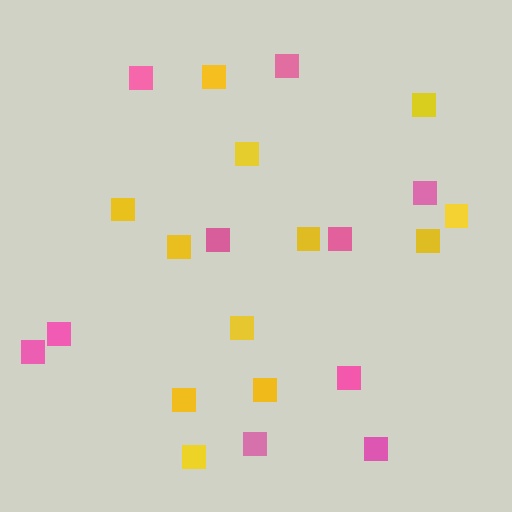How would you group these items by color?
There are 2 groups: one group of yellow squares (12) and one group of pink squares (10).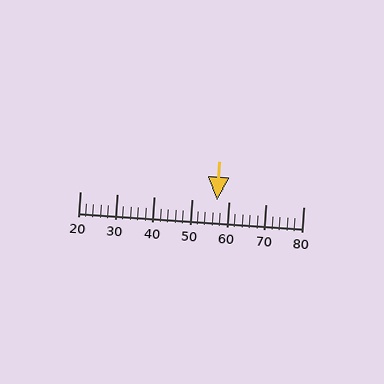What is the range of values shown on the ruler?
The ruler shows values from 20 to 80.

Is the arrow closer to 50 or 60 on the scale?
The arrow is closer to 60.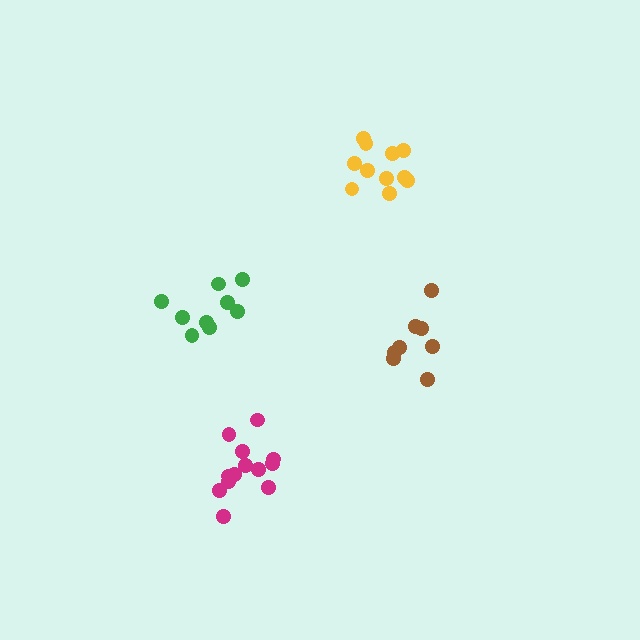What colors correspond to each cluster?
The clusters are colored: green, magenta, brown, yellow.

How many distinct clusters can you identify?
There are 4 distinct clusters.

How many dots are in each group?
Group 1: 9 dots, Group 2: 13 dots, Group 3: 8 dots, Group 4: 11 dots (41 total).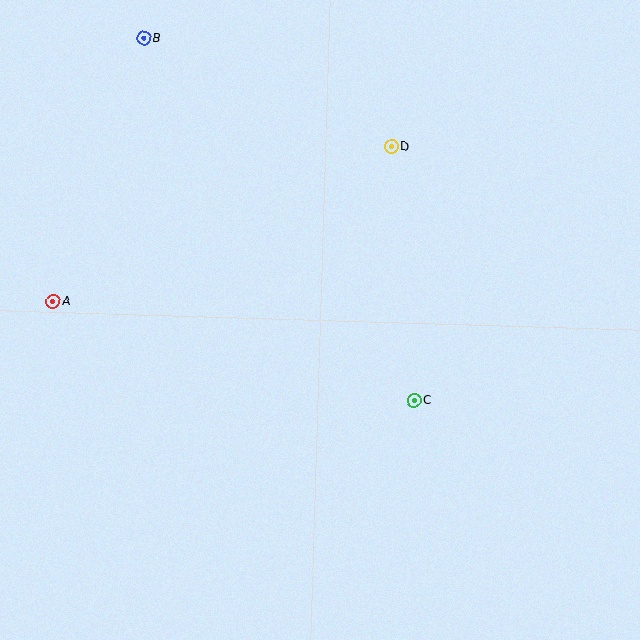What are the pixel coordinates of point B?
Point B is at (144, 38).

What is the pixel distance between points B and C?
The distance between B and C is 452 pixels.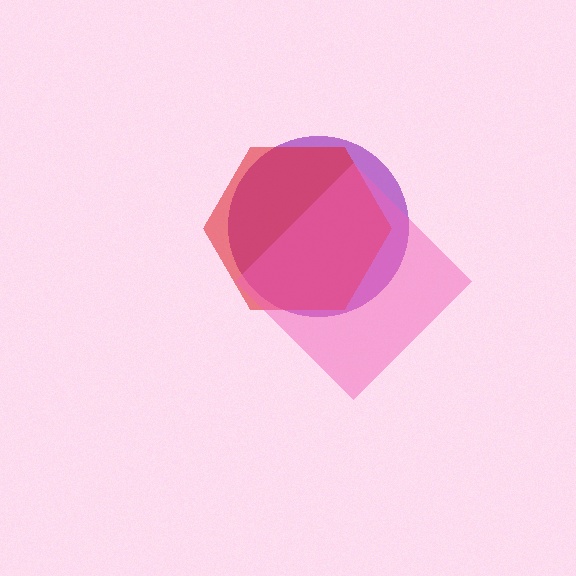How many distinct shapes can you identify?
There are 3 distinct shapes: a purple circle, a red hexagon, a pink diamond.